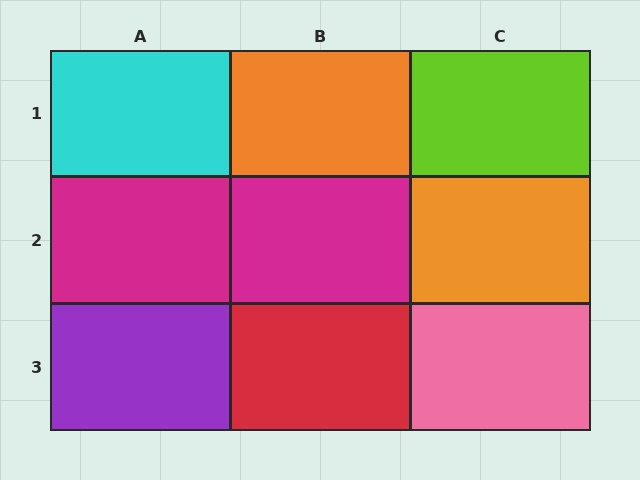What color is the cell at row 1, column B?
Orange.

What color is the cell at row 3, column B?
Red.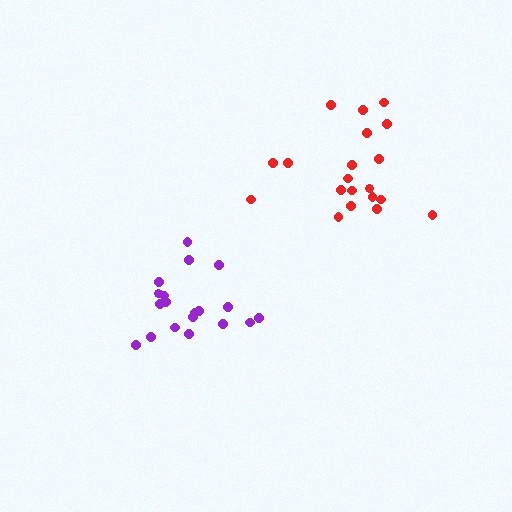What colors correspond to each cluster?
The clusters are colored: red, purple.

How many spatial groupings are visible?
There are 2 spatial groupings.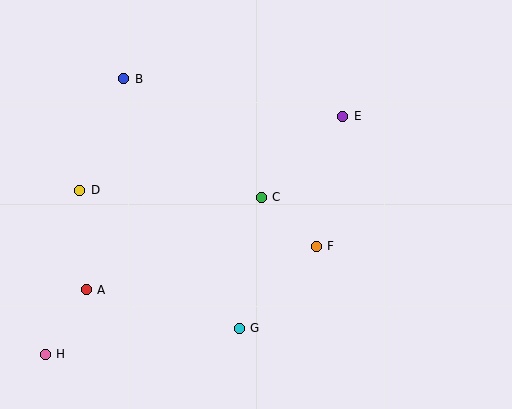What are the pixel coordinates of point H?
Point H is at (45, 354).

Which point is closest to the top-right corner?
Point E is closest to the top-right corner.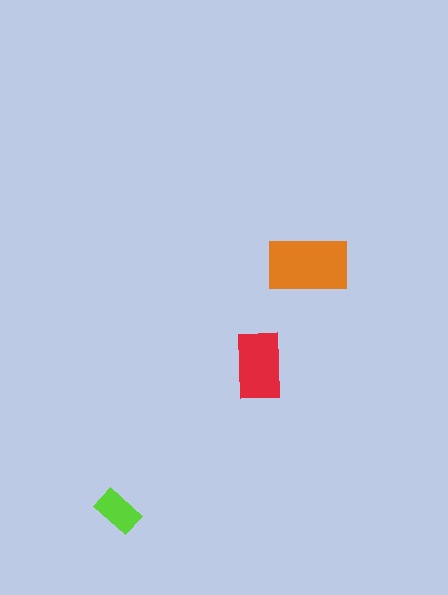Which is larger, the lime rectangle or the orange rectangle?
The orange one.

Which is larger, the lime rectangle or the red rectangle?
The red one.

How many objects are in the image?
There are 3 objects in the image.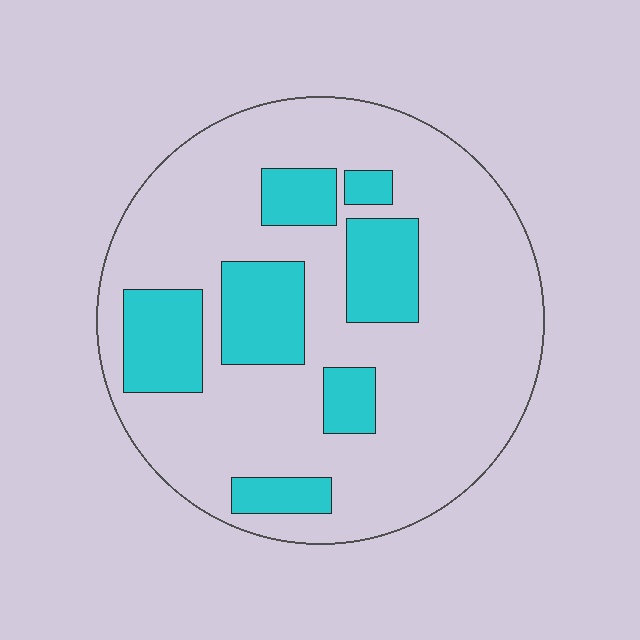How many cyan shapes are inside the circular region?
7.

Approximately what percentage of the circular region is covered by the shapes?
Approximately 25%.